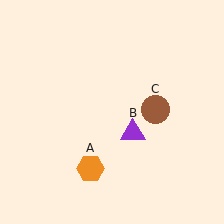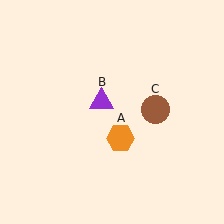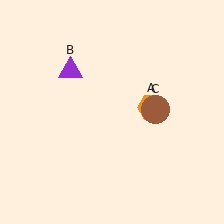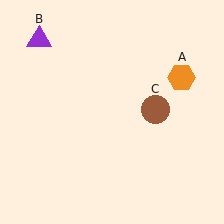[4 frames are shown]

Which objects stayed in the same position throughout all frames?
Brown circle (object C) remained stationary.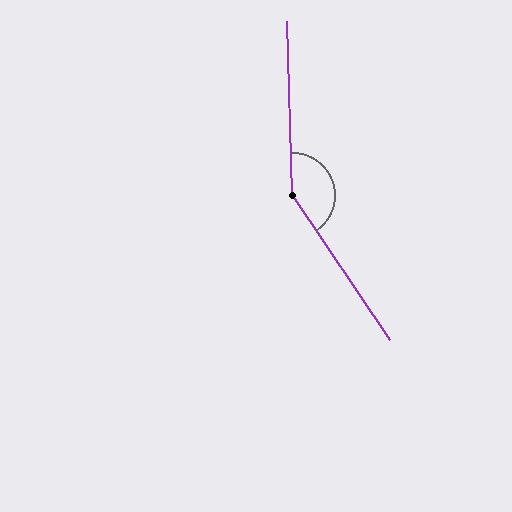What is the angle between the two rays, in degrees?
Approximately 148 degrees.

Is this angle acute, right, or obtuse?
It is obtuse.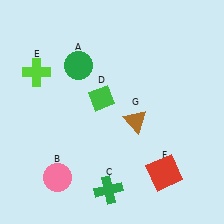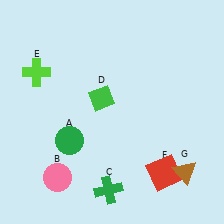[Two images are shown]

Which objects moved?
The objects that moved are: the green circle (A), the brown triangle (G).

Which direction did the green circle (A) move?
The green circle (A) moved down.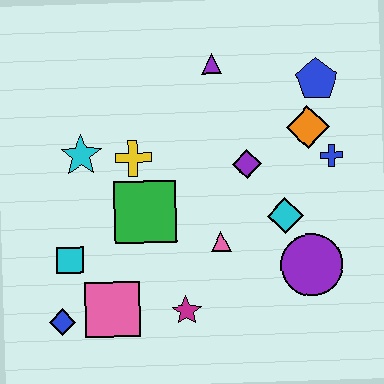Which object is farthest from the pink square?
The blue pentagon is farthest from the pink square.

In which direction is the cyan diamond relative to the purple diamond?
The cyan diamond is below the purple diamond.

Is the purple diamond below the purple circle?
No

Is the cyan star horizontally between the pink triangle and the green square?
No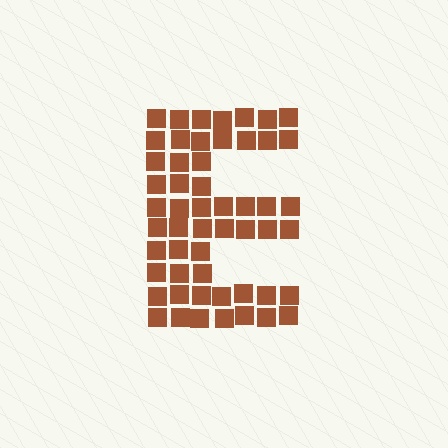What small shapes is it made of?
It is made of small squares.